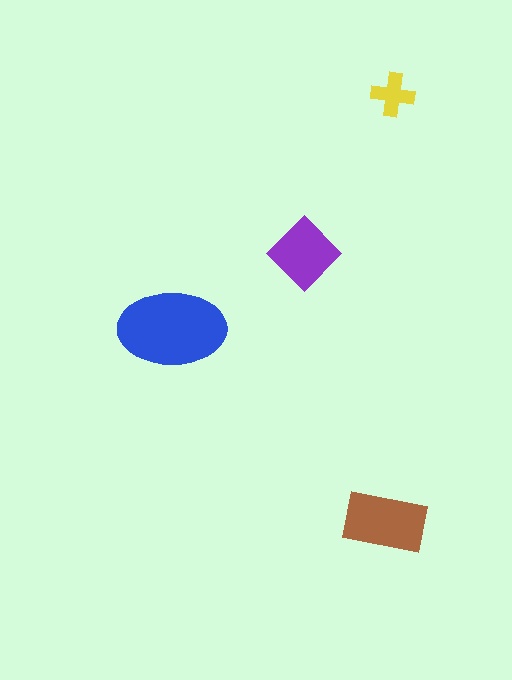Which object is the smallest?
The yellow cross.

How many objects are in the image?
There are 4 objects in the image.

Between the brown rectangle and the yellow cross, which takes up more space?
The brown rectangle.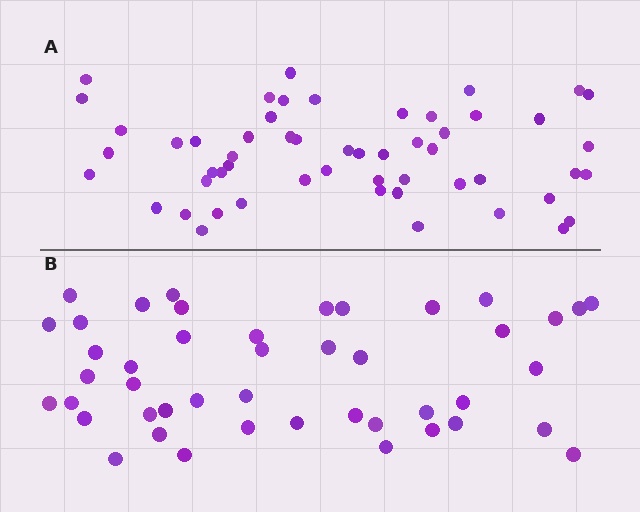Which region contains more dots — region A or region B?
Region A (the top region) has more dots.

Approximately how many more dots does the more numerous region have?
Region A has roughly 8 or so more dots than region B.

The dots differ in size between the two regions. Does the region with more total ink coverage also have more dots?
No. Region B has more total ink coverage because its dots are larger, but region A actually contains more individual dots. Total area can be misleading — the number of items is what matters here.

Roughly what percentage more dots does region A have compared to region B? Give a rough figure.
About 20% more.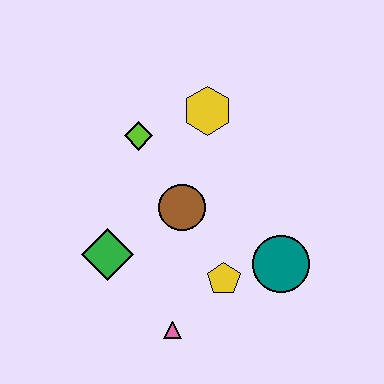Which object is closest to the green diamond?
The brown circle is closest to the green diamond.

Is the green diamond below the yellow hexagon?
Yes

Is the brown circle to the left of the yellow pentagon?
Yes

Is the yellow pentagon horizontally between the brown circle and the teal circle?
Yes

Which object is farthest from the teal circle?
The lime diamond is farthest from the teal circle.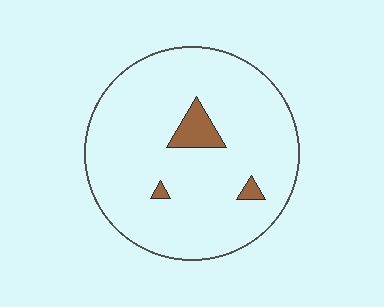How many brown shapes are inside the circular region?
3.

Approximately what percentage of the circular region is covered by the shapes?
Approximately 5%.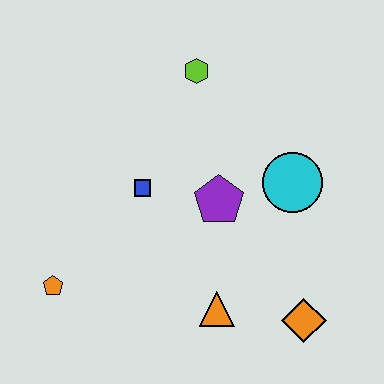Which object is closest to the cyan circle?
The purple pentagon is closest to the cyan circle.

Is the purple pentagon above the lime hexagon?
No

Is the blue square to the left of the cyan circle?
Yes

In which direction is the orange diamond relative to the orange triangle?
The orange diamond is to the right of the orange triangle.